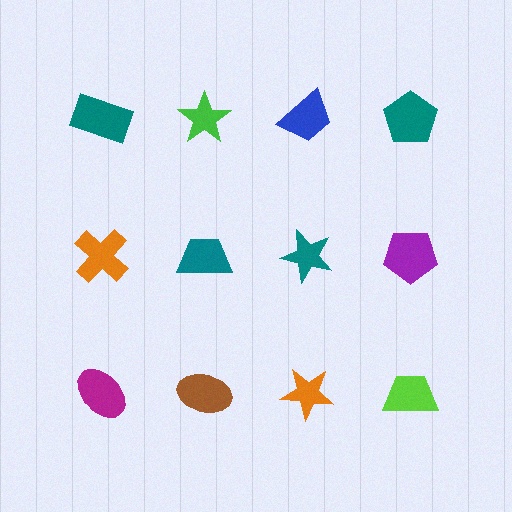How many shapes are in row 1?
4 shapes.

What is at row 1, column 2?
A green star.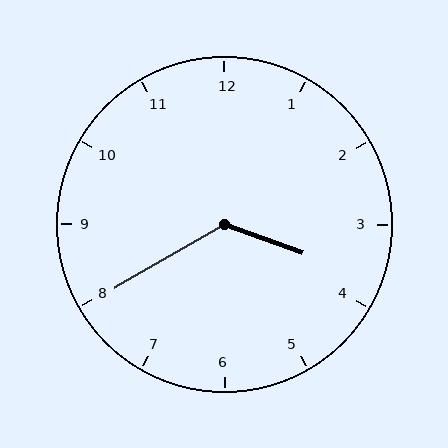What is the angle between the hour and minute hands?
Approximately 130 degrees.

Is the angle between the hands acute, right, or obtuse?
It is obtuse.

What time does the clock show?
3:40.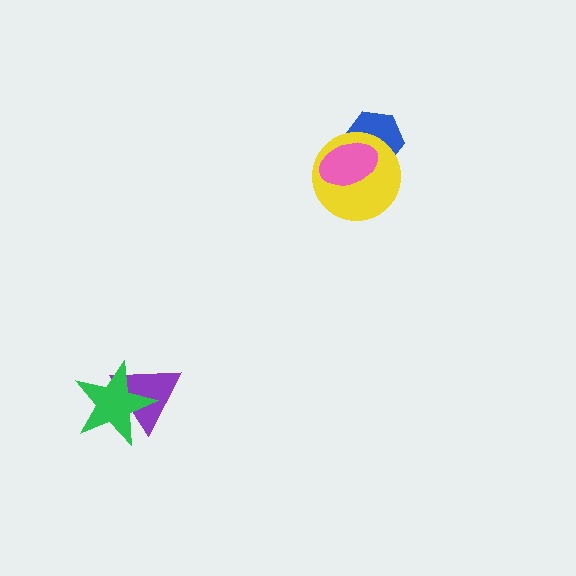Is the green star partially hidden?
No, no other shape covers it.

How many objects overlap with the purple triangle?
1 object overlaps with the purple triangle.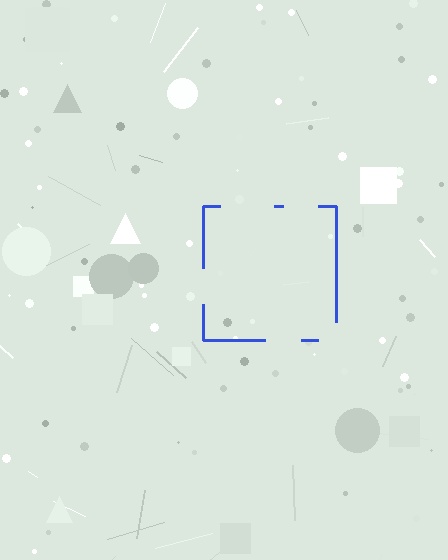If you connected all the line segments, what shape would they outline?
They would outline a square.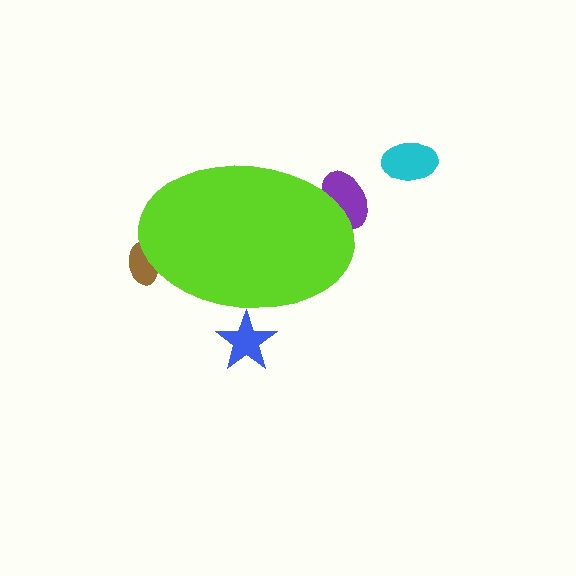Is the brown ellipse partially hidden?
Yes, the brown ellipse is partially hidden behind the lime ellipse.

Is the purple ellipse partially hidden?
Yes, the purple ellipse is partially hidden behind the lime ellipse.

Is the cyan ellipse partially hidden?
No, the cyan ellipse is fully visible.